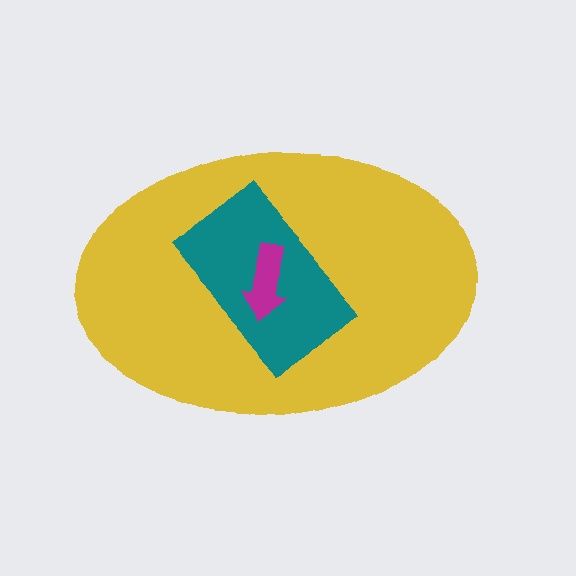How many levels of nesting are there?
3.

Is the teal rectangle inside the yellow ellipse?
Yes.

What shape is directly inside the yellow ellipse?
The teal rectangle.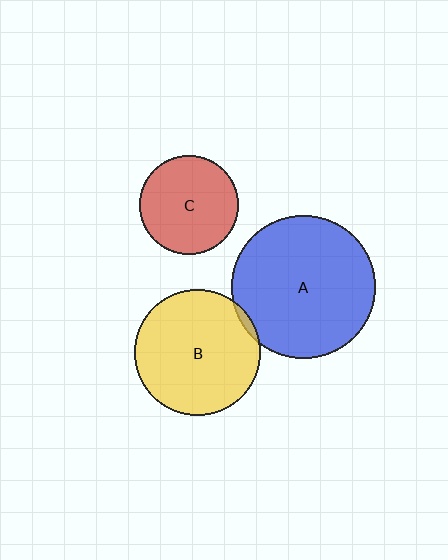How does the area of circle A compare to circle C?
Approximately 2.1 times.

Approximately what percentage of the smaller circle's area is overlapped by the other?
Approximately 5%.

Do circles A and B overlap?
Yes.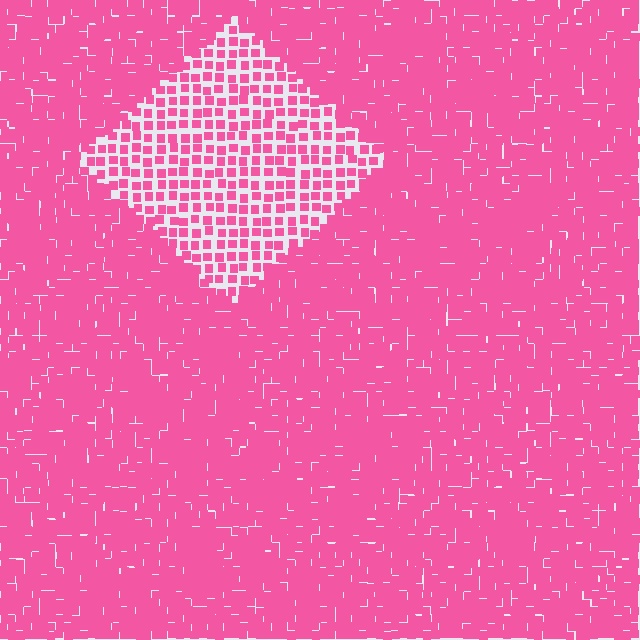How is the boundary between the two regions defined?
The boundary is defined by a change in element density (approximately 2.2x ratio). All elements are the same color, size, and shape.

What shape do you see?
I see a diamond.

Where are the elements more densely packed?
The elements are more densely packed outside the diamond boundary.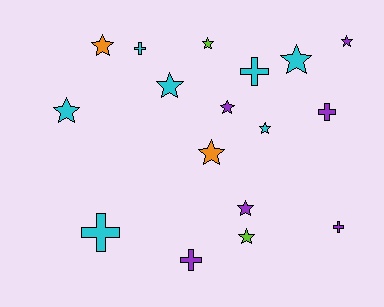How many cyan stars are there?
There are 4 cyan stars.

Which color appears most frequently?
Cyan, with 7 objects.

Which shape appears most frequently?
Star, with 11 objects.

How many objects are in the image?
There are 17 objects.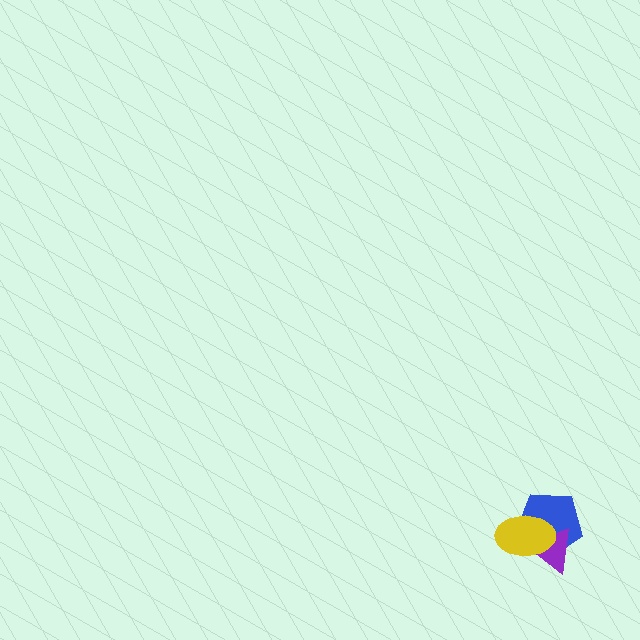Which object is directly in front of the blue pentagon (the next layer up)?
The purple triangle is directly in front of the blue pentagon.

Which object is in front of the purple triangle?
The yellow ellipse is in front of the purple triangle.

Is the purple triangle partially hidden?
Yes, it is partially covered by another shape.